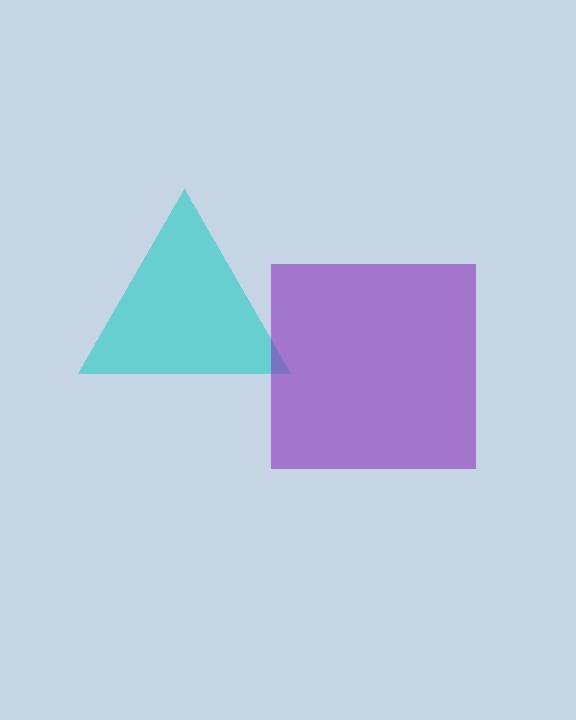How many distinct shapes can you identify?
There are 2 distinct shapes: a cyan triangle, a purple square.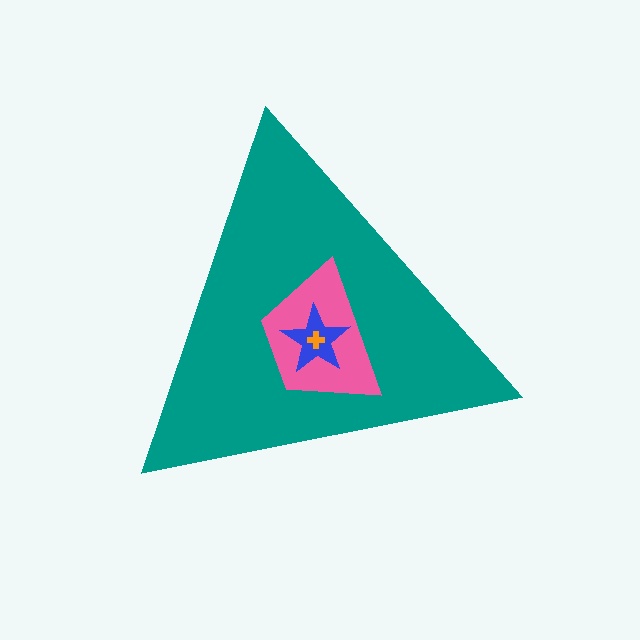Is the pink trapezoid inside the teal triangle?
Yes.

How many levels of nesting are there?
4.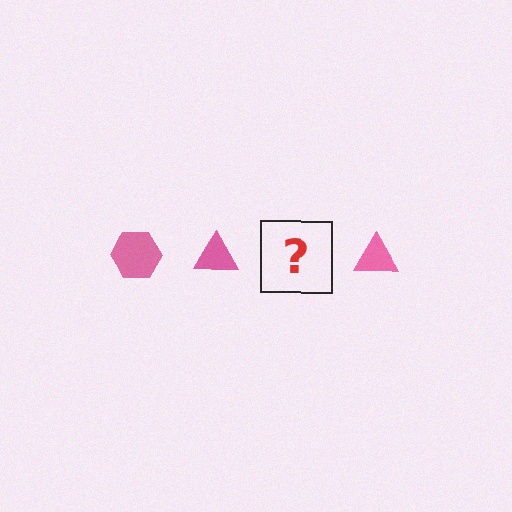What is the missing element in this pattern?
The missing element is a pink hexagon.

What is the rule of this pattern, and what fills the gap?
The rule is that the pattern cycles through hexagon, triangle shapes in pink. The gap should be filled with a pink hexagon.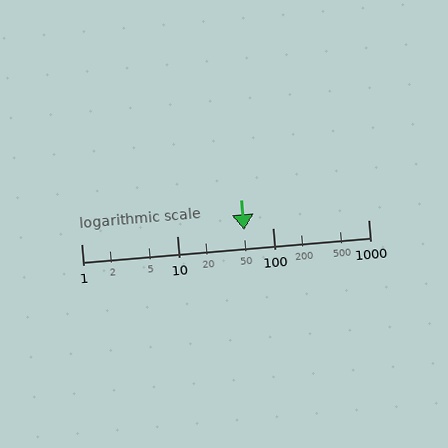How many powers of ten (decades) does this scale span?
The scale spans 3 decades, from 1 to 1000.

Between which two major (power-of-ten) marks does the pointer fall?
The pointer is between 10 and 100.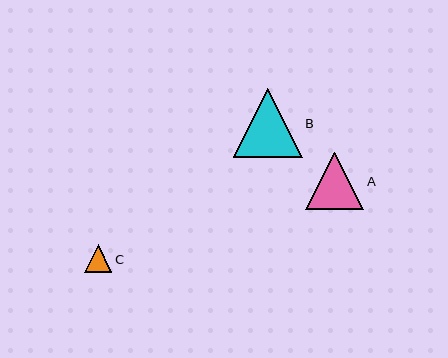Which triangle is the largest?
Triangle B is the largest with a size of approximately 69 pixels.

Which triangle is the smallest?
Triangle C is the smallest with a size of approximately 27 pixels.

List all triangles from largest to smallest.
From largest to smallest: B, A, C.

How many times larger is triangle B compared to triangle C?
Triangle B is approximately 2.5 times the size of triangle C.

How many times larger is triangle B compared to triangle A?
Triangle B is approximately 1.2 times the size of triangle A.